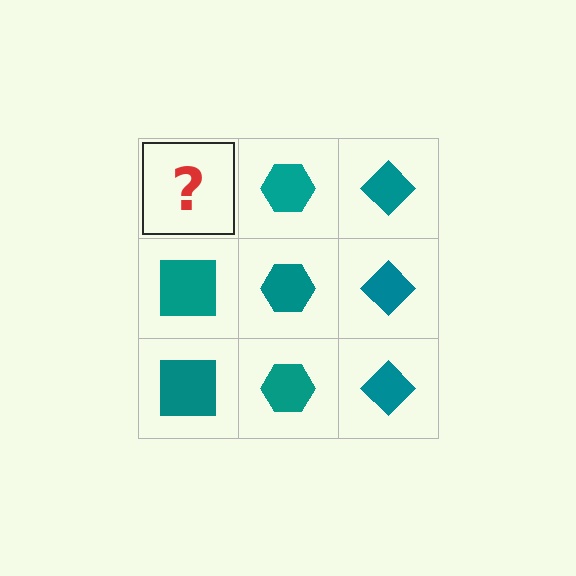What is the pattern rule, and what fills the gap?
The rule is that each column has a consistent shape. The gap should be filled with a teal square.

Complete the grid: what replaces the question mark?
The question mark should be replaced with a teal square.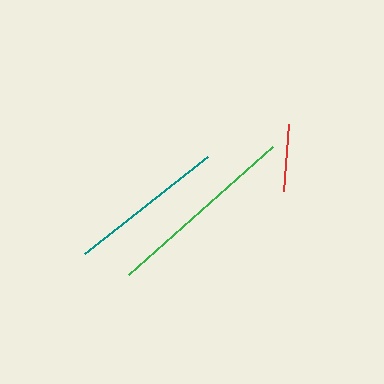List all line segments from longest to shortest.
From longest to shortest: green, teal, red.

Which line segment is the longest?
The green line is the longest at approximately 193 pixels.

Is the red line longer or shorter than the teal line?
The teal line is longer than the red line.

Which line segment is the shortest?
The red line is the shortest at approximately 68 pixels.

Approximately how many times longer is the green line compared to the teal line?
The green line is approximately 1.2 times the length of the teal line.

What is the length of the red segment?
The red segment is approximately 68 pixels long.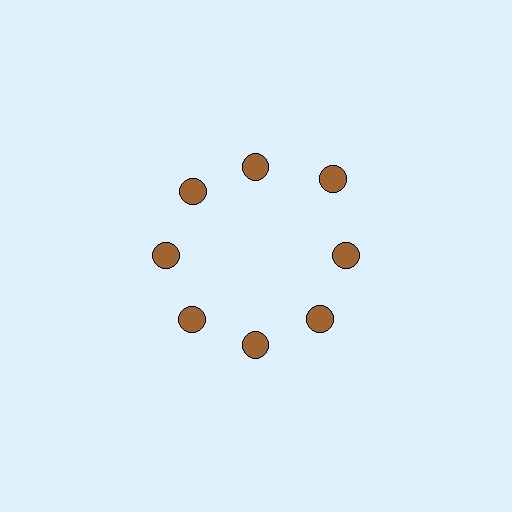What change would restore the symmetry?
The symmetry would be restored by moving it inward, back onto the ring so that all 8 circles sit at equal angles and equal distance from the center.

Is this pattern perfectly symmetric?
No. The 8 brown circles are arranged in a ring, but one element near the 2 o'clock position is pushed outward from the center, breaking the 8-fold rotational symmetry.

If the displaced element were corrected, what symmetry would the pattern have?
It would have 8-fold rotational symmetry — the pattern would map onto itself every 45 degrees.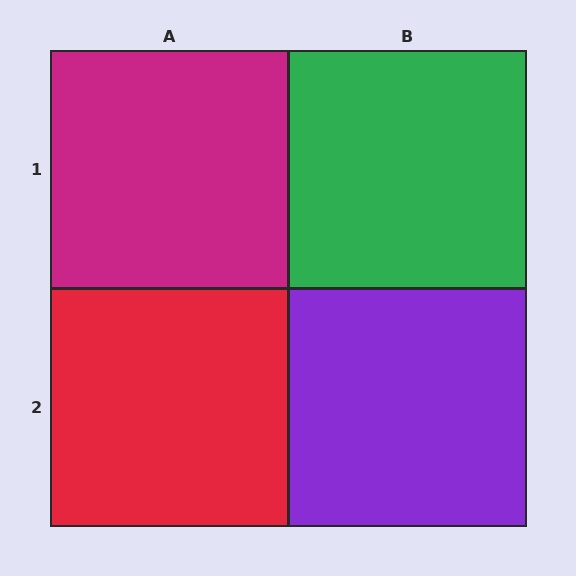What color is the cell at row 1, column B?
Green.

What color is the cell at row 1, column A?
Magenta.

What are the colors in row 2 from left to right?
Red, purple.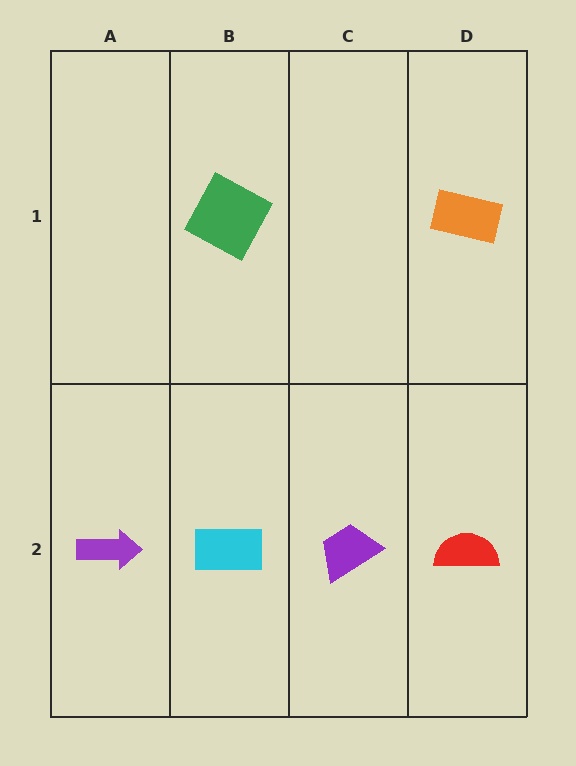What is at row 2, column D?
A red semicircle.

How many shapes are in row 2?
4 shapes.